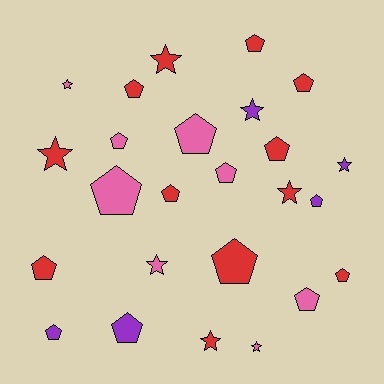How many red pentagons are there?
There are 8 red pentagons.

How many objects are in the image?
There are 25 objects.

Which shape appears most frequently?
Pentagon, with 16 objects.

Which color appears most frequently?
Red, with 12 objects.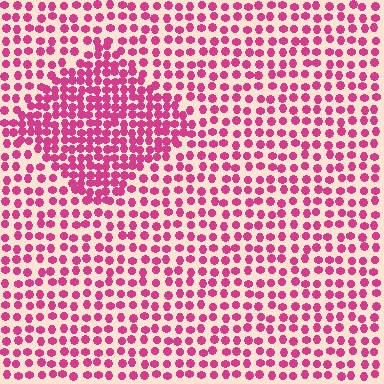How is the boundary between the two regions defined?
The boundary is defined by a change in element density (approximately 1.8x ratio). All elements are the same color, size, and shape.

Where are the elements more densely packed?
The elements are more densely packed inside the diamond boundary.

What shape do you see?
I see a diamond.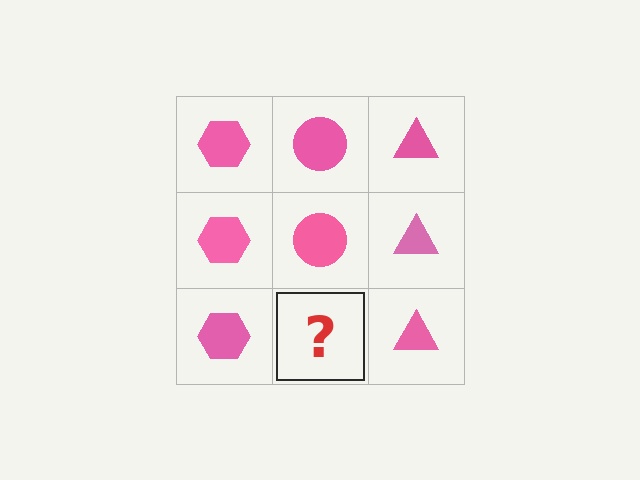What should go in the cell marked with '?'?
The missing cell should contain a pink circle.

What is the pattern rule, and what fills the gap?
The rule is that each column has a consistent shape. The gap should be filled with a pink circle.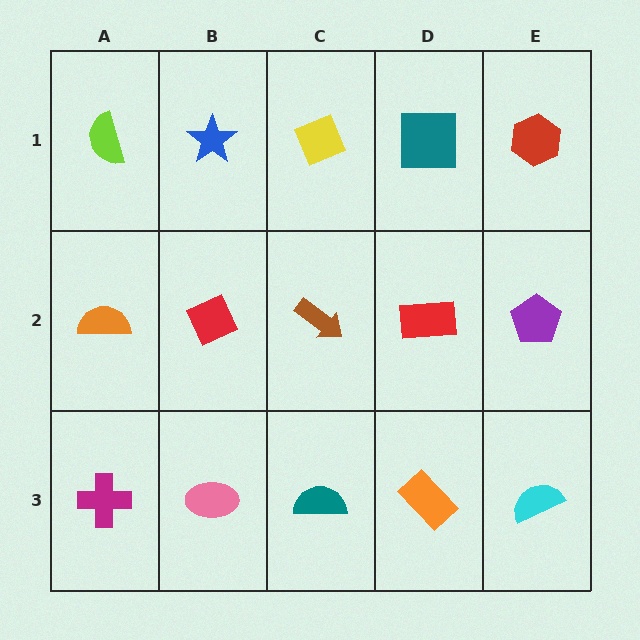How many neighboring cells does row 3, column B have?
3.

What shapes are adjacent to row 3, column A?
An orange semicircle (row 2, column A), a pink ellipse (row 3, column B).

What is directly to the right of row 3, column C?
An orange rectangle.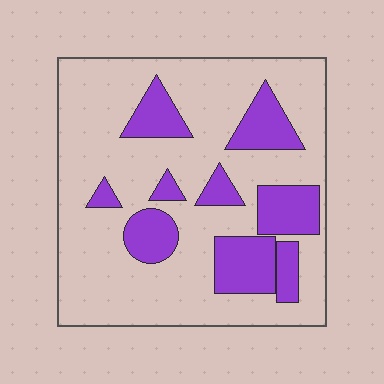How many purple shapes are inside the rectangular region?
9.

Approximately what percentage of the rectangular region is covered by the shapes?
Approximately 25%.